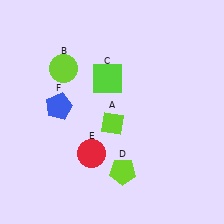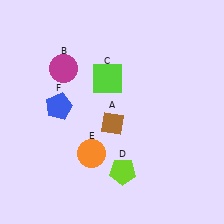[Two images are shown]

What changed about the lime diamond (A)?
In Image 1, A is lime. In Image 2, it changed to brown.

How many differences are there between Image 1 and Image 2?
There are 3 differences between the two images.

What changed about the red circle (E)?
In Image 1, E is red. In Image 2, it changed to orange.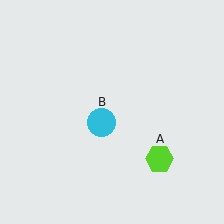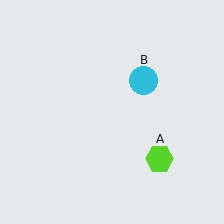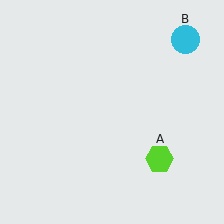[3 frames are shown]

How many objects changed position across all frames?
1 object changed position: cyan circle (object B).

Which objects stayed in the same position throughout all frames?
Lime hexagon (object A) remained stationary.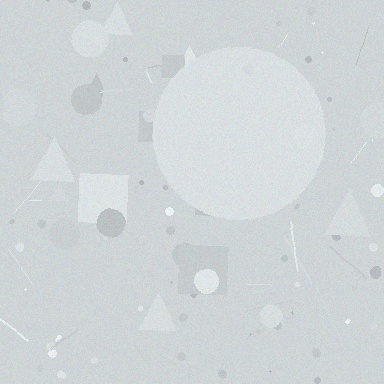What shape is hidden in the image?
A circle is hidden in the image.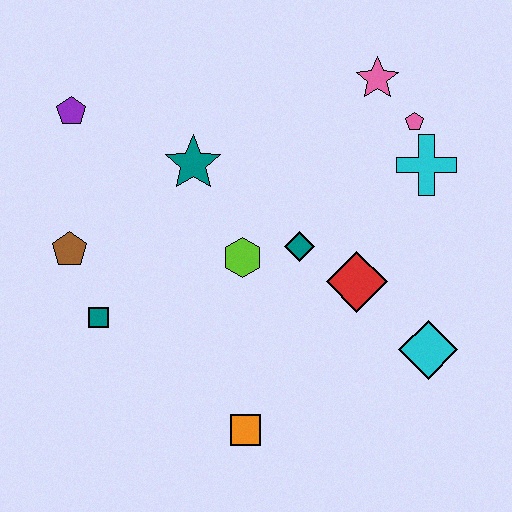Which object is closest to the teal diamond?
The lime hexagon is closest to the teal diamond.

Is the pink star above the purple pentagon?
Yes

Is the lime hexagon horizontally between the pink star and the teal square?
Yes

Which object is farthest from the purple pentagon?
The cyan diamond is farthest from the purple pentagon.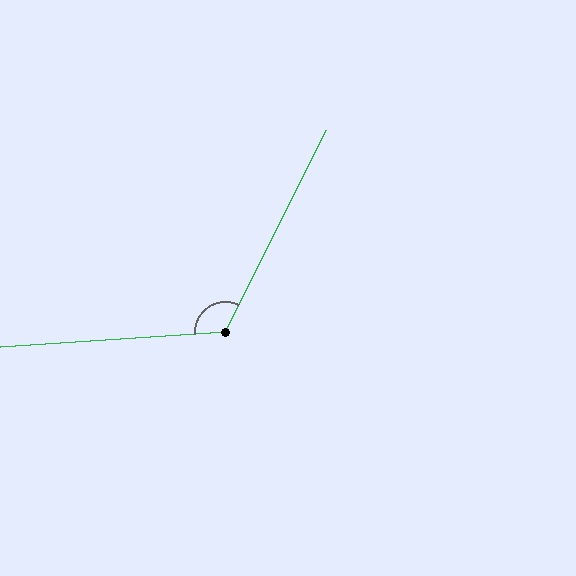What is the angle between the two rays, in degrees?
Approximately 121 degrees.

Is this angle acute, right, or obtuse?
It is obtuse.